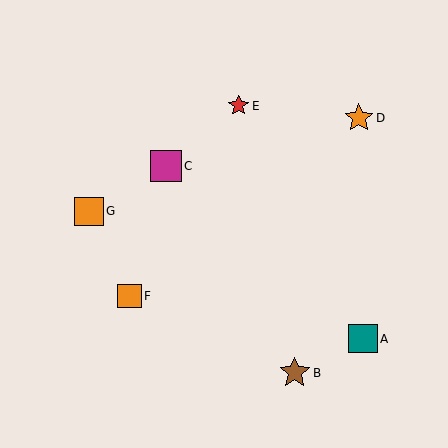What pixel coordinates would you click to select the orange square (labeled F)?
Click at (129, 296) to select the orange square F.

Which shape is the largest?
The brown star (labeled B) is the largest.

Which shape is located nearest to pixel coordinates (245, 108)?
The red star (labeled E) at (239, 106) is nearest to that location.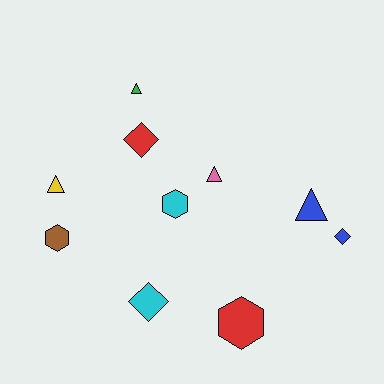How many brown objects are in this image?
There is 1 brown object.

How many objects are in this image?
There are 10 objects.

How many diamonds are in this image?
There are 3 diamonds.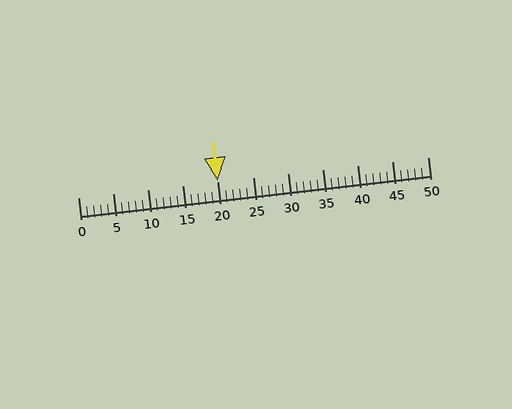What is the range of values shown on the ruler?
The ruler shows values from 0 to 50.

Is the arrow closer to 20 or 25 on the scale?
The arrow is closer to 20.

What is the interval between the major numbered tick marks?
The major tick marks are spaced 5 units apart.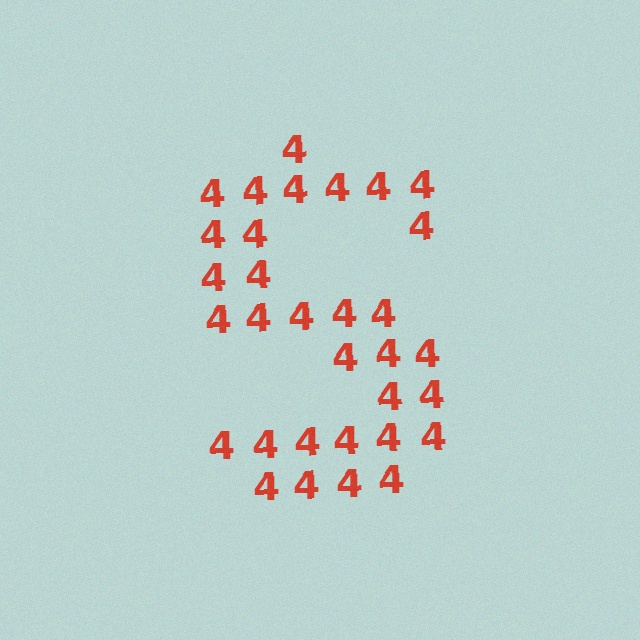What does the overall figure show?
The overall figure shows the letter S.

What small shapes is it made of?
It is made of small digit 4's.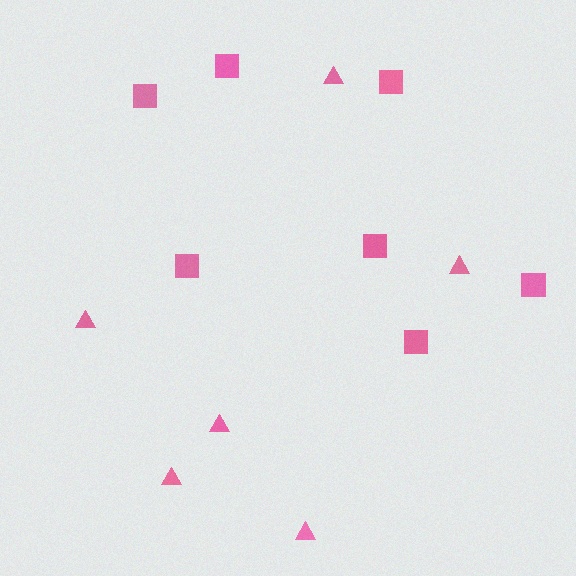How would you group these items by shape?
There are 2 groups: one group of squares (7) and one group of triangles (6).